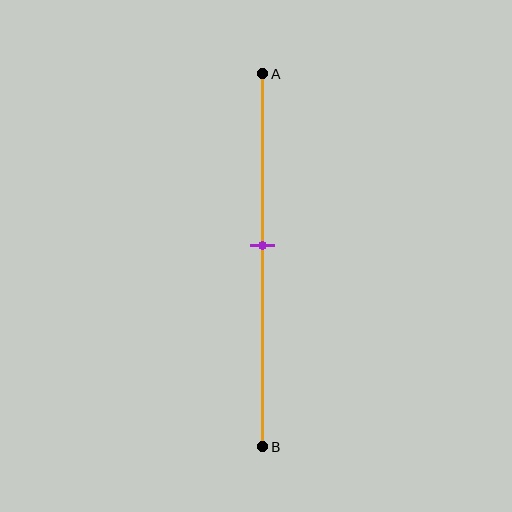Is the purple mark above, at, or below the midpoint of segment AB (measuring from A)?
The purple mark is above the midpoint of segment AB.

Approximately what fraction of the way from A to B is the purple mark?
The purple mark is approximately 45% of the way from A to B.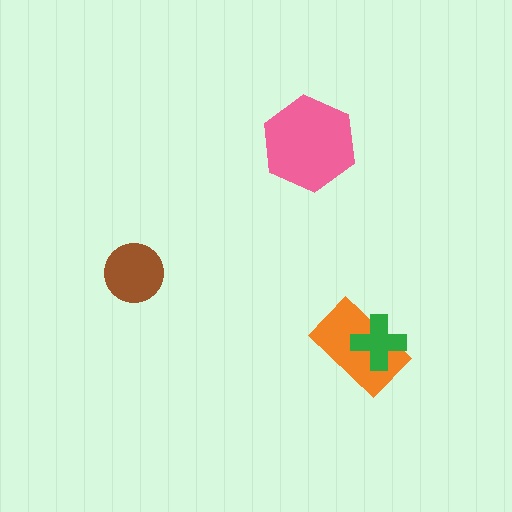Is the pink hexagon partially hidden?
No, no other shape covers it.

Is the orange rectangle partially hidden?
Yes, it is partially covered by another shape.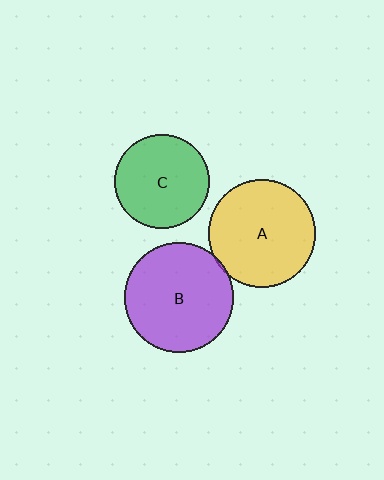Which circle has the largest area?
Circle B (purple).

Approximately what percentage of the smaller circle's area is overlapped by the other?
Approximately 5%.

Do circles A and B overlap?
Yes.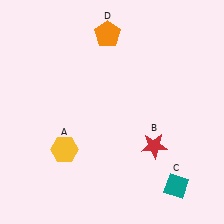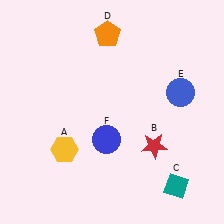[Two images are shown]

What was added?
A blue circle (E), a blue circle (F) were added in Image 2.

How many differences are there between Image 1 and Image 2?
There are 2 differences between the two images.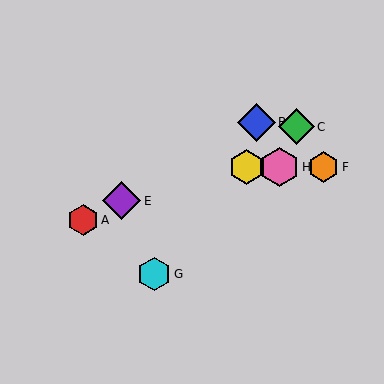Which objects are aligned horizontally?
Objects D, F, H are aligned horizontally.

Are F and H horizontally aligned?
Yes, both are at y≈167.